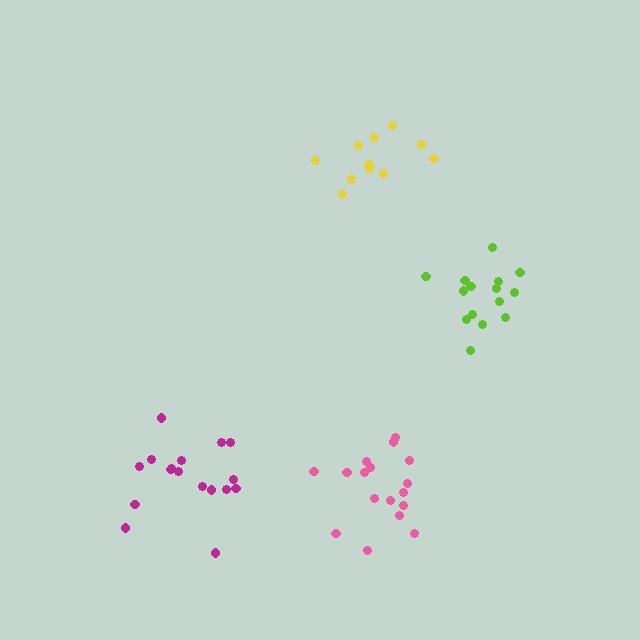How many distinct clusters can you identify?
There are 4 distinct clusters.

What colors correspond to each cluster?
The clusters are colored: lime, pink, magenta, yellow.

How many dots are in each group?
Group 1: 15 dots, Group 2: 17 dots, Group 3: 17 dots, Group 4: 11 dots (60 total).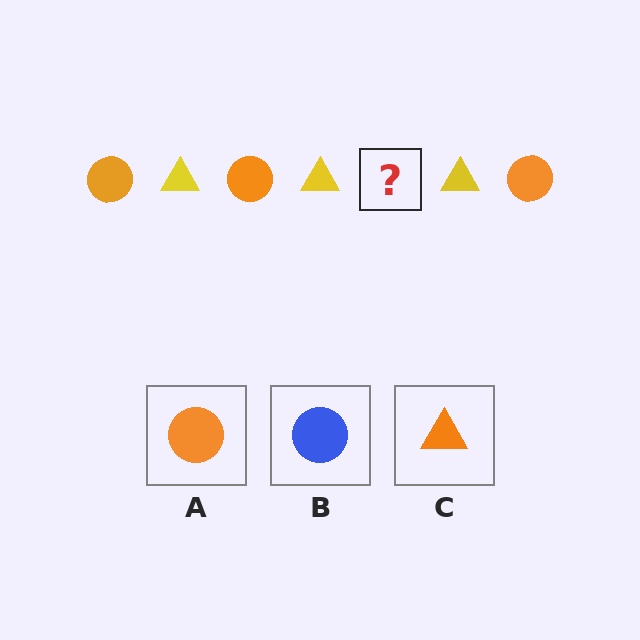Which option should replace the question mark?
Option A.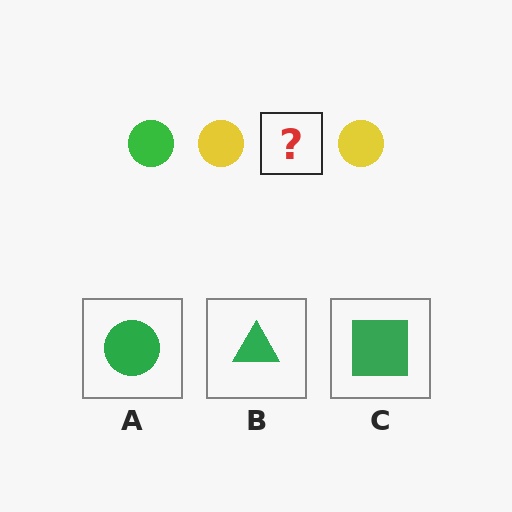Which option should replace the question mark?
Option A.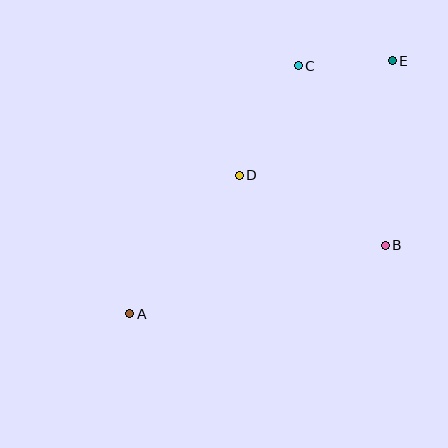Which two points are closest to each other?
Points C and E are closest to each other.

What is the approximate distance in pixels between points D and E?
The distance between D and E is approximately 192 pixels.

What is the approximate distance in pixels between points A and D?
The distance between A and D is approximately 177 pixels.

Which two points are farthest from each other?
Points A and E are farthest from each other.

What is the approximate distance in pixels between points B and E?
The distance between B and E is approximately 185 pixels.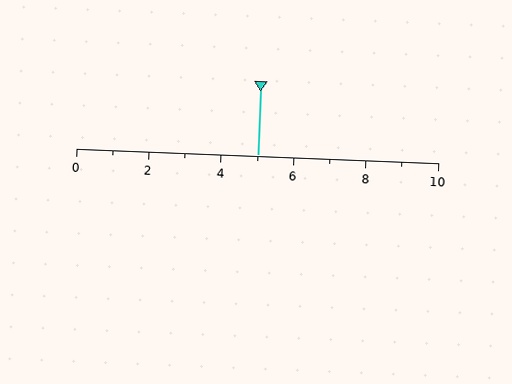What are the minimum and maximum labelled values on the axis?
The axis runs from 0 to 10.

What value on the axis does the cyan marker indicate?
The marker indicates approximately 5.